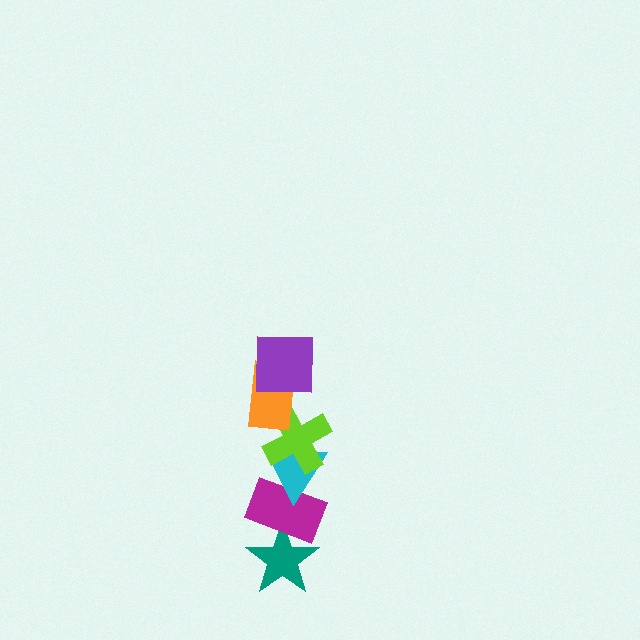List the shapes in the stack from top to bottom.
From top to bottom: the purple square, the orange rectangle, the lime cross, the cyan triangle, the magenta rectangle, the teal star.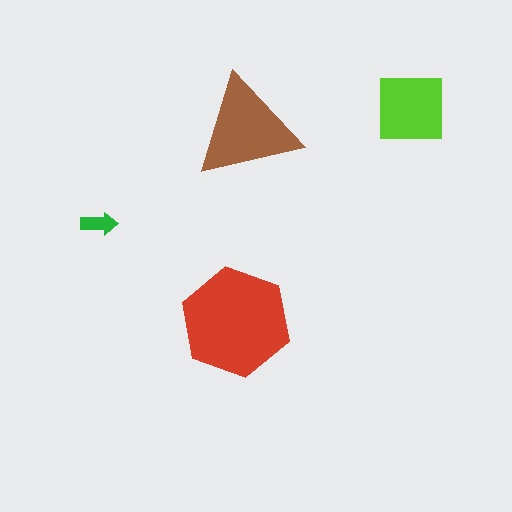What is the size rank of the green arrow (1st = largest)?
4th.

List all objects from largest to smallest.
The red hexagon, the brown triangle, the lime square, the green arrow.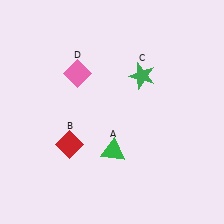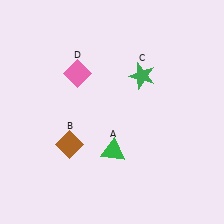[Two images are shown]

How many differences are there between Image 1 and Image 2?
There is 1 difference between the two images.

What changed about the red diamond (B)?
In Image 1, B is red. In Image 2, it changed to brown.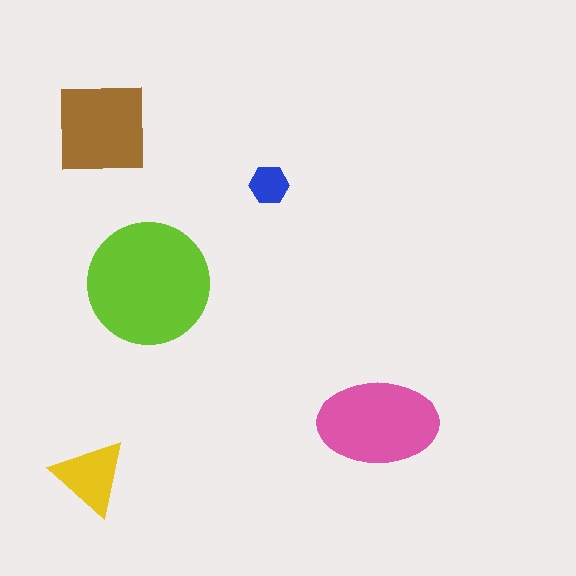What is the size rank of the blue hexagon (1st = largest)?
5th.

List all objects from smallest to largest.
The blue hexagon, the yellow triangle, the brown square, the pink ellipse, the lime circle.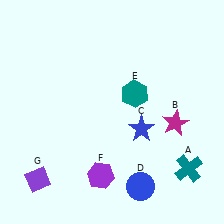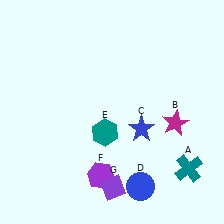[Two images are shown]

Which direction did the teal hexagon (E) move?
The teal hexagon (E) moved down.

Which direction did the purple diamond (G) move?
The purple diamond (G) moved right.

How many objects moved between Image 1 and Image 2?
2 objects moved between the two images.